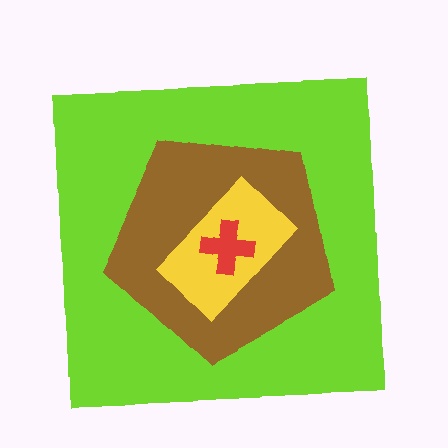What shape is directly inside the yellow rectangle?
The red cross.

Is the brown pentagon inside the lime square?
Yes.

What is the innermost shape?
The red cross.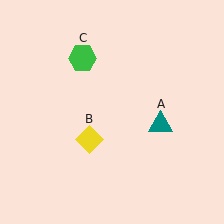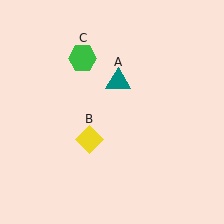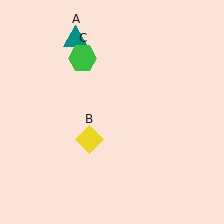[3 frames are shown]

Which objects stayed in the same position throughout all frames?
Yellow diamond (object B) and green hexagon (object C) remained stationary.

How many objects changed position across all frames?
1 object changed position: teal triangle (object A).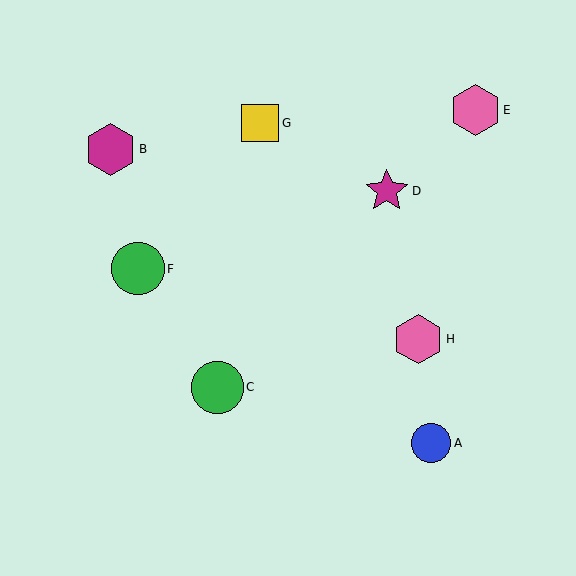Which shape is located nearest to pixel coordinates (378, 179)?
The magenta star (labeled D) at (387, 191) is nearest to that location.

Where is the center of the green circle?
The center of the green circle is at (217, 387).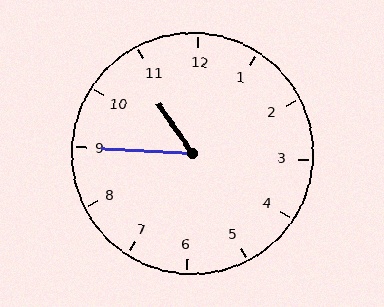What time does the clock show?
10:45.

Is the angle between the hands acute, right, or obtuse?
It is acute.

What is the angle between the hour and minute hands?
Approximately 52 degrees.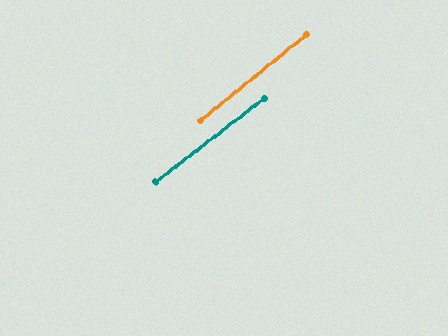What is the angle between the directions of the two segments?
Approximately 1 degree.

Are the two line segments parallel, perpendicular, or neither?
Parallel — their directions differ by only 1.1°.